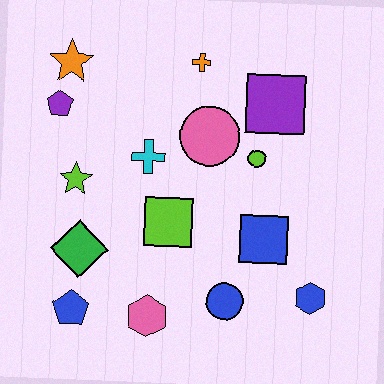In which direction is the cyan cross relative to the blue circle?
The cyan cross is above the blue circle.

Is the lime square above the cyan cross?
No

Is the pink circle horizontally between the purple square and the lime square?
Yes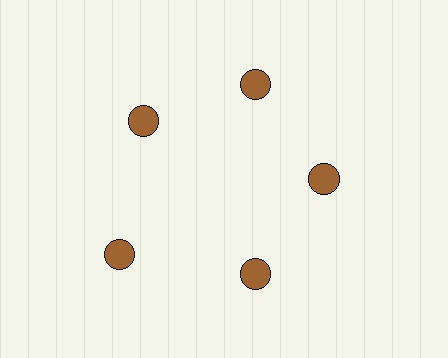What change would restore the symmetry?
The symmetry would be restored by moving it inward, back onto the ring so that all 5 circles sit at equal angles and equal distance from the center.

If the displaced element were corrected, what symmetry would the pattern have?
It would have 5-fold rotational symmetry — the pattern would map onto itself every 72 degrees.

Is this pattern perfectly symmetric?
No. The 5 brown circles are arranged in a ring, but one element near the 8 o'clock position is pushed outward from the center, breaking the 5-fold rotational symmetry.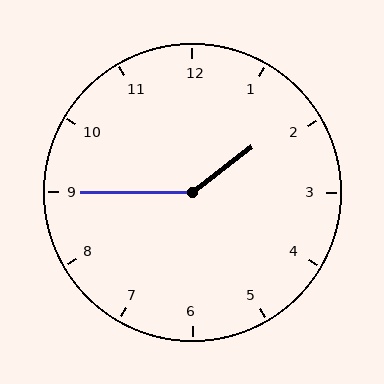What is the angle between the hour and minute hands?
Approximately 142 degrees.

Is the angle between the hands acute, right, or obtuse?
It is obtuse.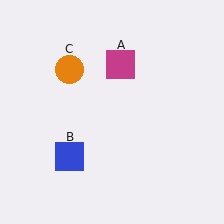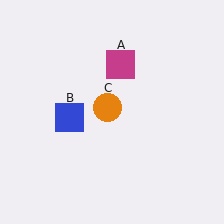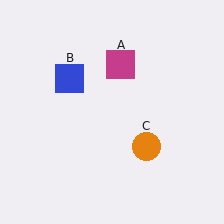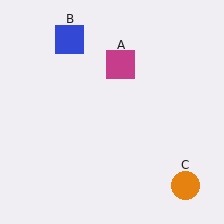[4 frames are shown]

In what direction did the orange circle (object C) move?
The orange circle (object C) moved down and to the right.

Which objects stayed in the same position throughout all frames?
Magenta square (object A) remained stationary.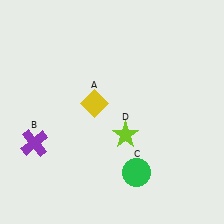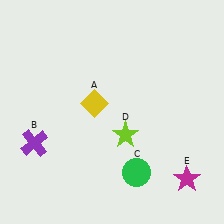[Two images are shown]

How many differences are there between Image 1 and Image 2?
There is 1 difference between the two images.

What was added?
A magenta star (E) was added in Image 2.